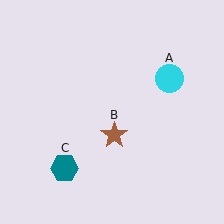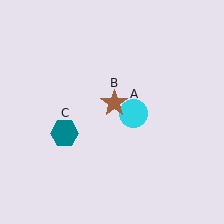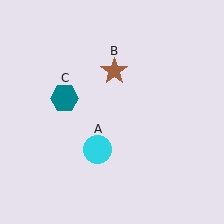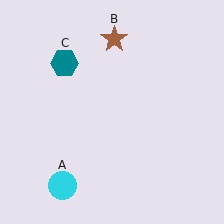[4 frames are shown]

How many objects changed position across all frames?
3 objects changed position: cyan circle (object A), brown star (object B), teal hexagon (object C).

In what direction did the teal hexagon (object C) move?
The teal hexagon (object C) moved up.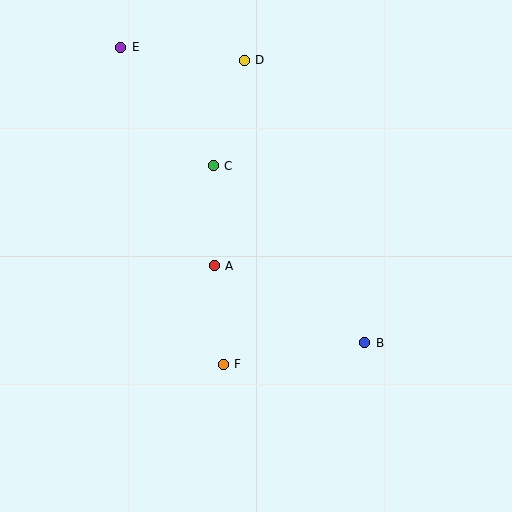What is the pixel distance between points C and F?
The distance between C and F is 199 pixels.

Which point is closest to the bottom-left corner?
Point F is closest to the bottom-left corner.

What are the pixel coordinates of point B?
Point B is at (365, 343).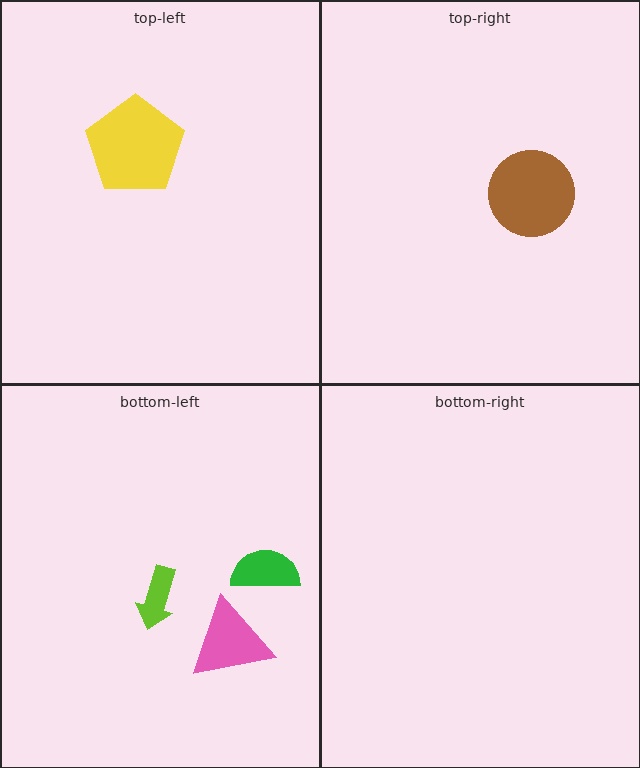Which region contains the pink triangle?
The bottom-left region.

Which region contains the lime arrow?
The bottom-left region.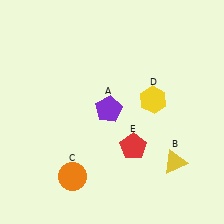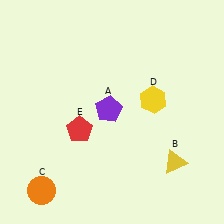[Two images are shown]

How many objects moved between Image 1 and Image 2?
2 objects moved between the two images.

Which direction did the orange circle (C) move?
The orange circle (C) moved left.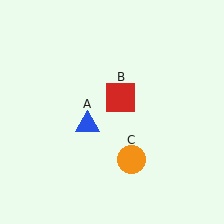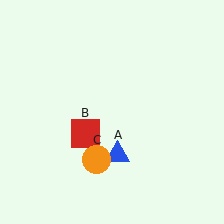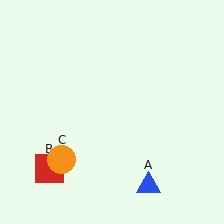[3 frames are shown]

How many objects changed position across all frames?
3 objects changed position: blue triangle (object A), red square (object B), orange circle (object C).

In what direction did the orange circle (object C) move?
The orange circle (object C) moved left.